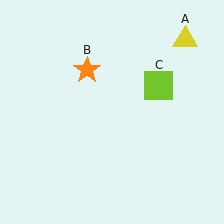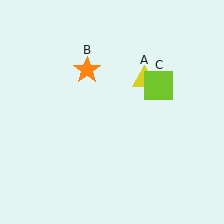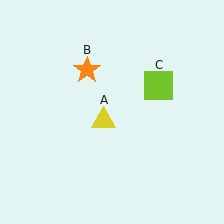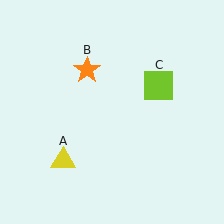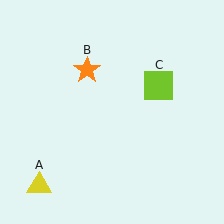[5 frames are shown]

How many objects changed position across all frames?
1 object changed position: yellow triangle (object A).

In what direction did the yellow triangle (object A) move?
The yellow triangle (object A) moved down and to the left.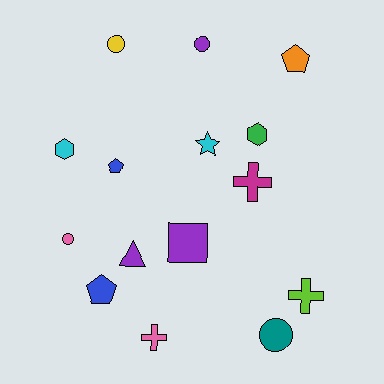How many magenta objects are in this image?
There is 1 magenta object.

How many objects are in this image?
There are 15 objects.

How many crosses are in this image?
There are 3 crosses.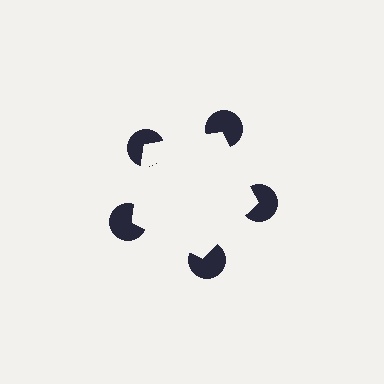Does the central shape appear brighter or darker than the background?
It typically appears slightly brighter than the background, even though no actual brightness change is drawn.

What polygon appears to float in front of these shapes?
An illusory pentagon — its edges are inferred from the aligned wedge cuts in the pac-man discs, not physically drawn.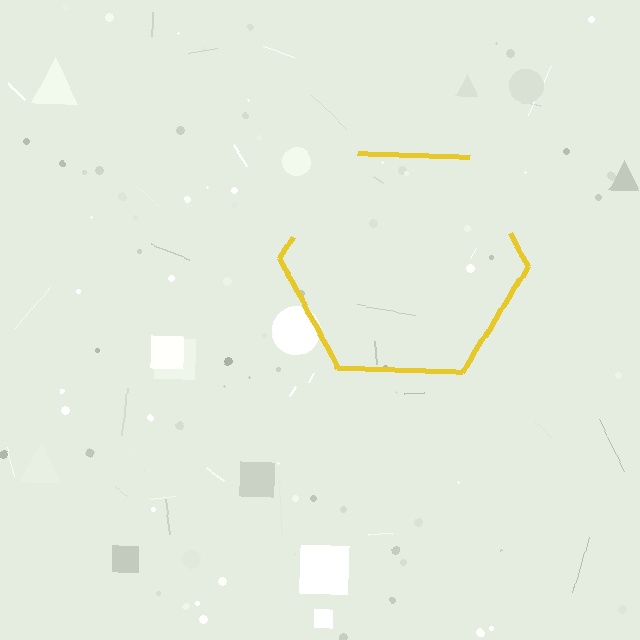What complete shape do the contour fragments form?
The contour fragments form a hexagon.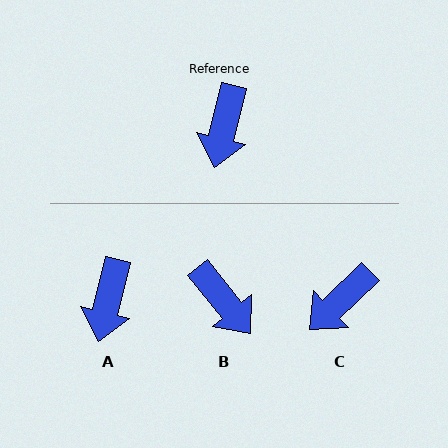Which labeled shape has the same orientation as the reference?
A.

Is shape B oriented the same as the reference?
No, it is off by about 52 degrees.